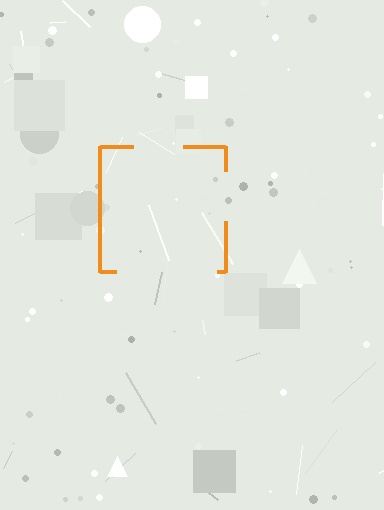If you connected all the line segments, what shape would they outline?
They would outline a square.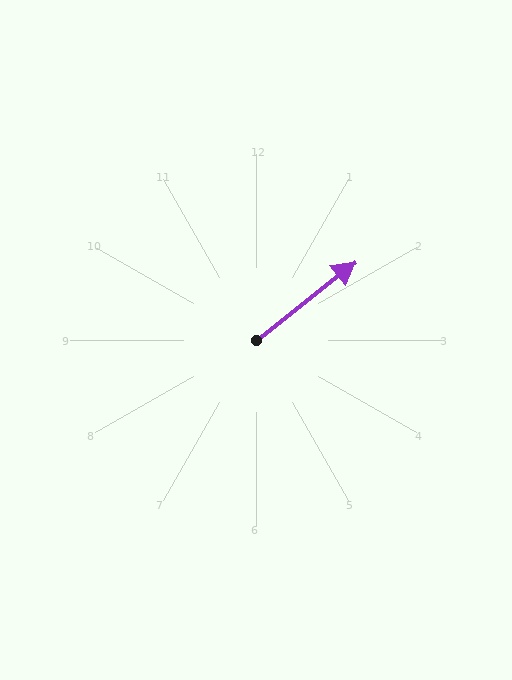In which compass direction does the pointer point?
Northeast.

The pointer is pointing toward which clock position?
Roughly 2 o'clock.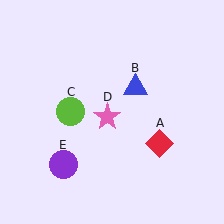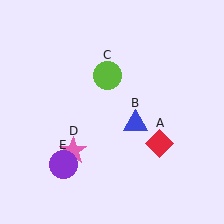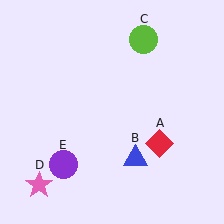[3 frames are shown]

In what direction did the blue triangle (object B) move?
The blue triangle (object B) moved down.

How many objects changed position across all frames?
3 objects changed position: blue triangle (object B), lime circle (object C), pink star (object D).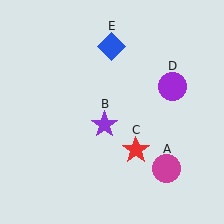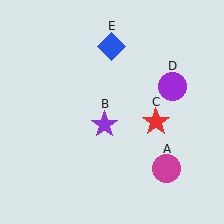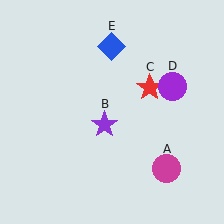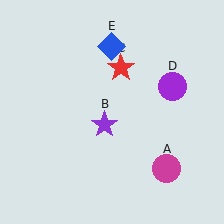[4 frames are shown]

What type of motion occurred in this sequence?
The red star (object C) rotated counterclockwise around the center of the scene.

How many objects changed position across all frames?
1 object changed position: red star (object C).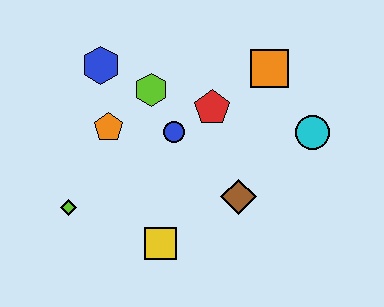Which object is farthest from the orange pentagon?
The cyan circle is farthest from the orange pentagon.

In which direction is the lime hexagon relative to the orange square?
The lime hexagon is to the left of the orange square.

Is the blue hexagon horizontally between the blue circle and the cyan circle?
No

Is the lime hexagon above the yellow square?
Yes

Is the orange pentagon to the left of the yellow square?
Yes